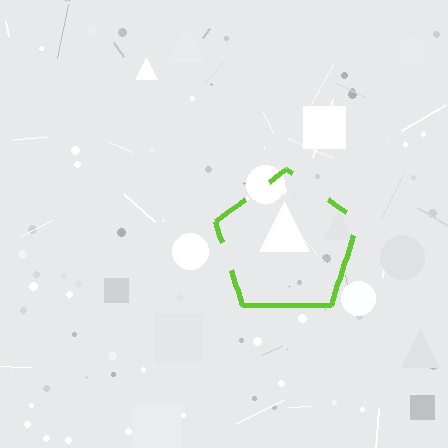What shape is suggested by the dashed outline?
The dashed outline suggests a pentagon.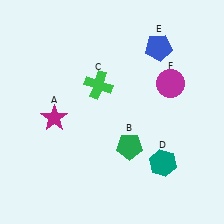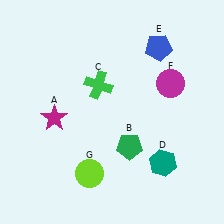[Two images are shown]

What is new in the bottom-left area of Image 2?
A lime circle (G) was added in the bottom-left area of Image 2.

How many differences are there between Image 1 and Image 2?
There is 1 difference between the two images.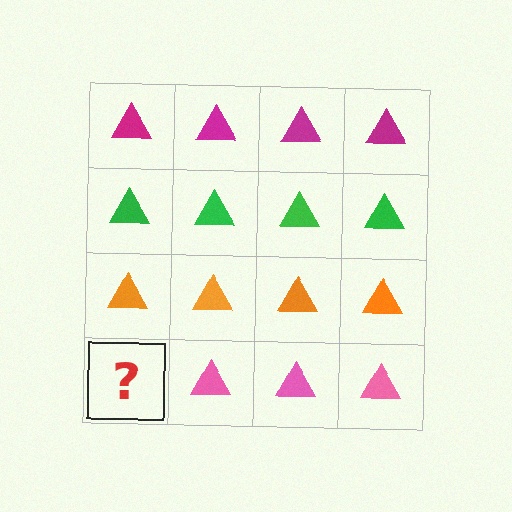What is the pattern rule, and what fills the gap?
The rule is that each row has a consistent color. The gap should be filled with a pink triangle.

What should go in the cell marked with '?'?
The missing cell should contain a pink triangle.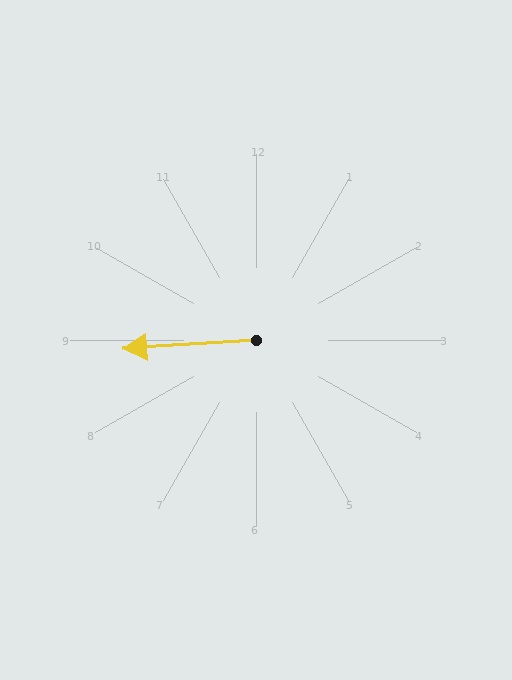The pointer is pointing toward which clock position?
Roughly 9 o'clock.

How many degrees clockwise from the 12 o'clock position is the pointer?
Approximately 266 degrees.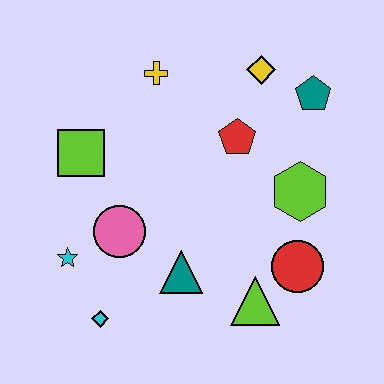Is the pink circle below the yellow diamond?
Yes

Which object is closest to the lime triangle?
The red circle is closest to the lime triangle.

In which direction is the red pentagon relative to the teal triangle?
The red pentagon is above the teal triangle.